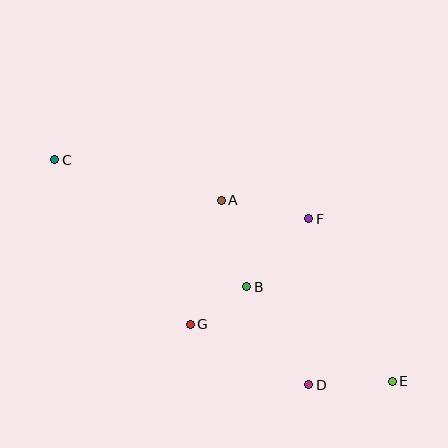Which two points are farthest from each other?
Points C and E are farthest from each other.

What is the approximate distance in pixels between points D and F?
The distance between D and F is approximately 166 pixels.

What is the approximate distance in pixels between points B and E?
The distance between B and E is approximately 174 pixels.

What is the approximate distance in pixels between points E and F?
The distance between E and F is approximately 183 pixels.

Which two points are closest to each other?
Points B and G are closest to each other.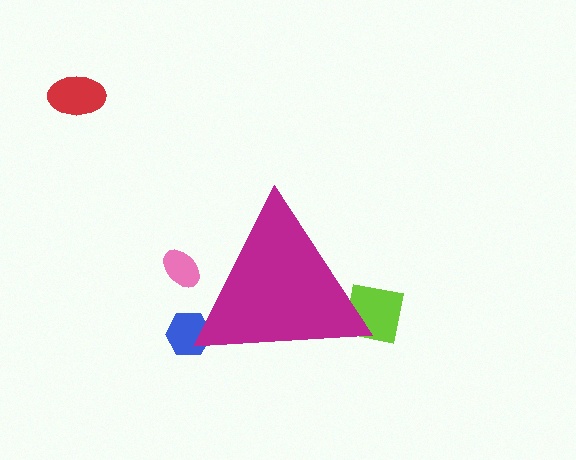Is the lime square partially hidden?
Yes, the lime square is partially hidden behind the magenta triangle.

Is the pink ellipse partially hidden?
Yes, the pink ellipse is partially hidden behind the magenta triangle.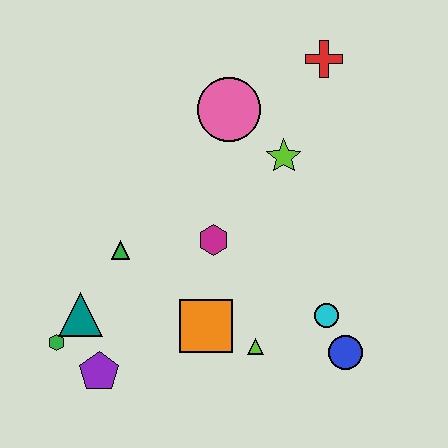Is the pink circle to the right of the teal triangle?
Yes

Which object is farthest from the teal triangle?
The red cross is farthest from the teal triangle.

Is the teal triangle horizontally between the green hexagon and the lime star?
Yes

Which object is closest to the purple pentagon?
The green hexagon is closest to the purple pentagon.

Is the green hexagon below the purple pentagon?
No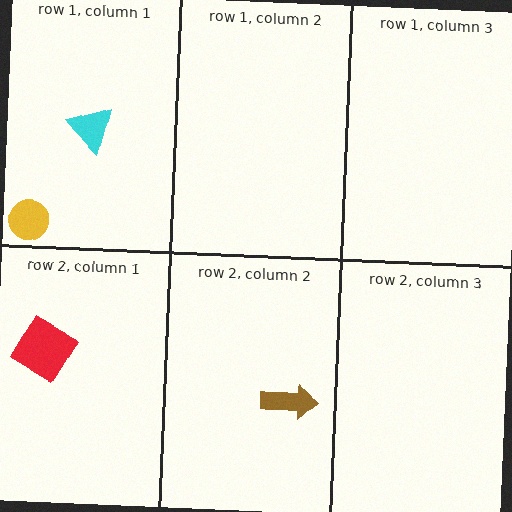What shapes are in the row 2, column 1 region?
The red diamond.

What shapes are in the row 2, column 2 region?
The brown arrow.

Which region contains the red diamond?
The row 2, column 1 region.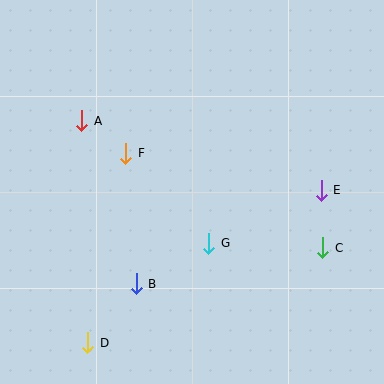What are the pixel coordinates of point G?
Point G is at (209, 243).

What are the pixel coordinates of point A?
Point A is at (82, 121).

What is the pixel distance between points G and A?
The distance between G and A is 177 pixels.